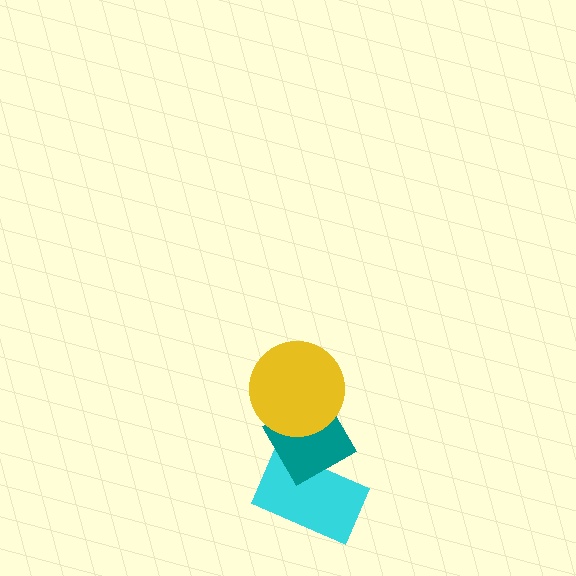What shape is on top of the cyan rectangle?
The teal diamond is on top of the cyan rectangle.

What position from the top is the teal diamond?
The teal diamond is 2nd from the top.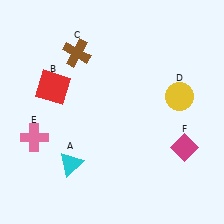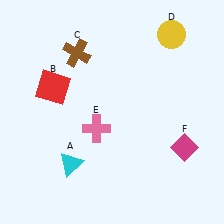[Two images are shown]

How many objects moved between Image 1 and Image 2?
2 objects moved between the two images.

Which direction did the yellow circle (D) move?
The yellow circle (D) moved up.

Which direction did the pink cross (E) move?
The pink cross (E) moved right.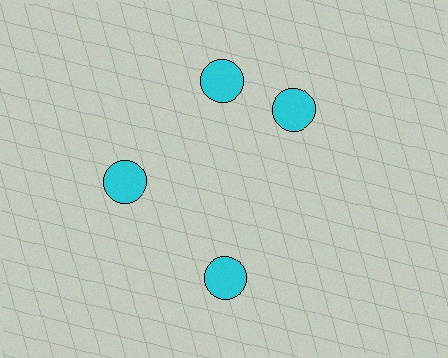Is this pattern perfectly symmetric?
No. The 4 cyan circles are arranged in a ring, but one element near the 3 o'clock position is rotated out of alignment along the ring, breaking the 4-fold rotational symmetry.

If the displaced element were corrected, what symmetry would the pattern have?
It would have 4-fold rotational symmetry — the pattern would map onto itself every 90 degrees.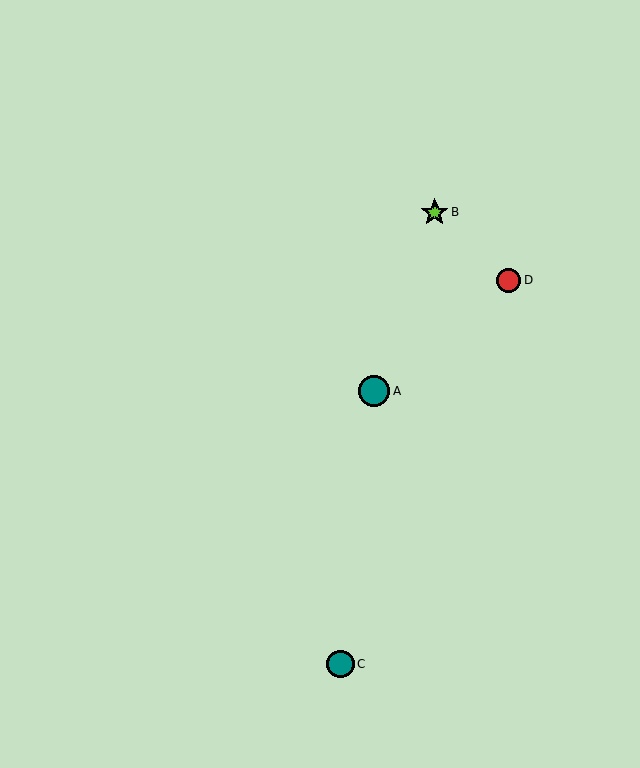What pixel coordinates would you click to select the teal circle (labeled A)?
Click at (374, 391) to select the teal circle A.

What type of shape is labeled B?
Shape B is a lime star.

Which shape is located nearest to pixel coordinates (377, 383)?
The teal circle (labeled A) at (374, 391) is nearest to that location.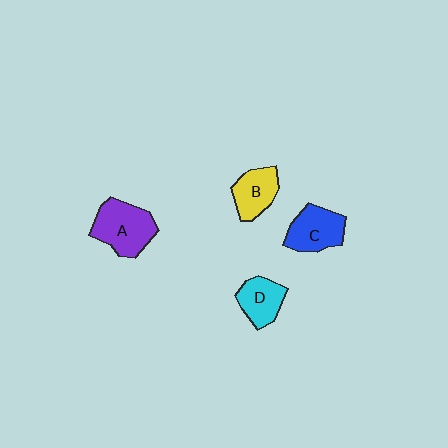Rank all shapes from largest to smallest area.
From largest to smallest: A (purple), C (blue), B (yellow), D (cyan).